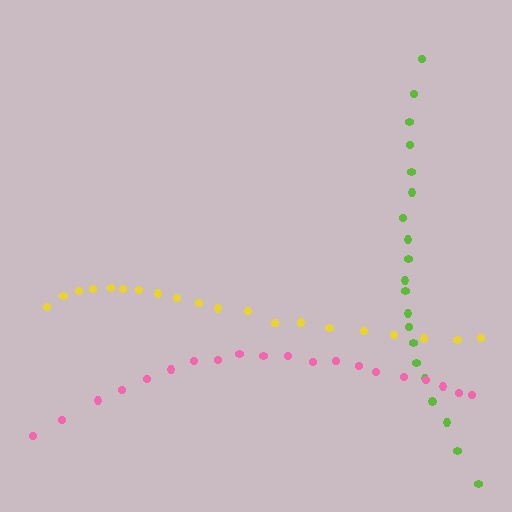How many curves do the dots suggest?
There are 3 distinct paths.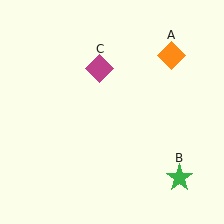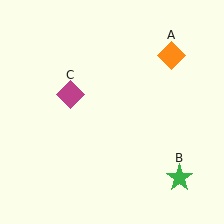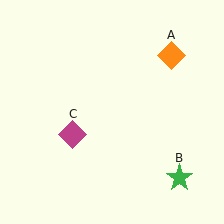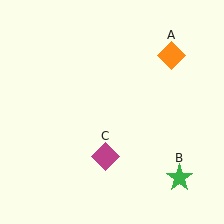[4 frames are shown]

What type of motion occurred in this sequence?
The magenta diamond (object C) rotated counterclockwise around the center of the scene.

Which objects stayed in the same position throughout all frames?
Orange diamond (object A) and green star (object B) remained stationary.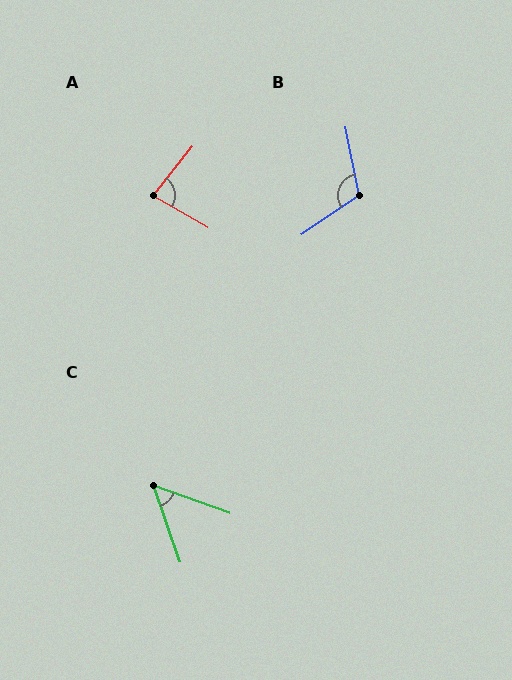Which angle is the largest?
B, at approximately 113 degrees.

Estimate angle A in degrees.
Approximately 82 degrees.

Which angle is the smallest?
C, at approximately 51 degrees.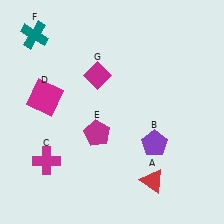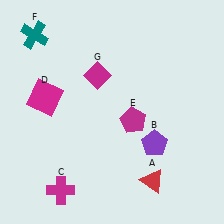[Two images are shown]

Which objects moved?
The objects that moved are: the magenta cross (C), the magenta pentagon (E).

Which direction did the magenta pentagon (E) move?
The magenta pentagon (E) moved right.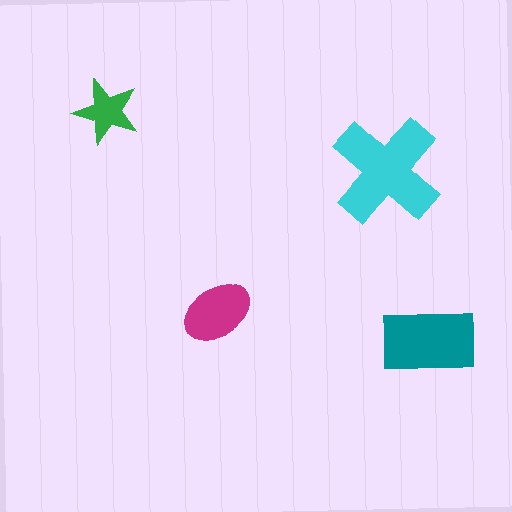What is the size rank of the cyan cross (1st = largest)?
1st.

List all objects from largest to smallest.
The cyan cross, the teal rectangle, the magenta ellipse, the green star.